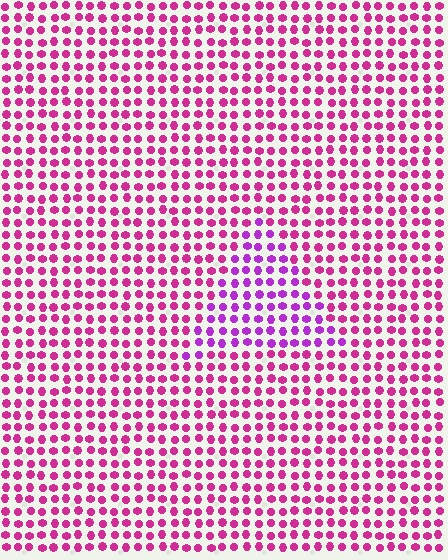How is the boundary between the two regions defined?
The boundary is defined purely by a slight shift in hue (about 32 degrees). Spacing, size, and orientation are identical on both sides.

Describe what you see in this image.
The image is filled with small magenta elements in a uniform arrangement. A triangle-shaped region is visible where the elements are tinted to a slightly different hue, forming a subtle color boundary.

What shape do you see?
I see a triangle.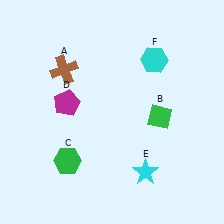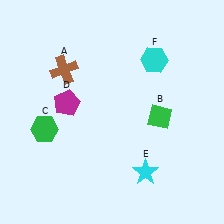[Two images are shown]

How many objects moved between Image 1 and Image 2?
1 object moved between the two images.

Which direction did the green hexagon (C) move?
The green hexagon (C) moved up.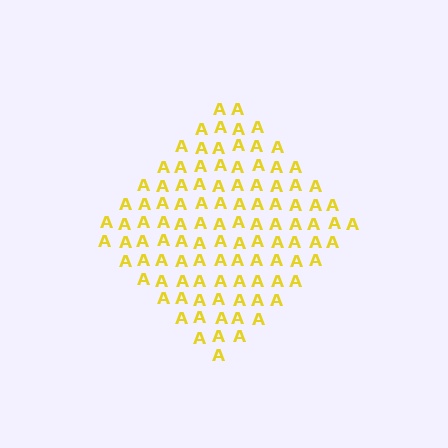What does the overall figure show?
The overall figure shows a diamond.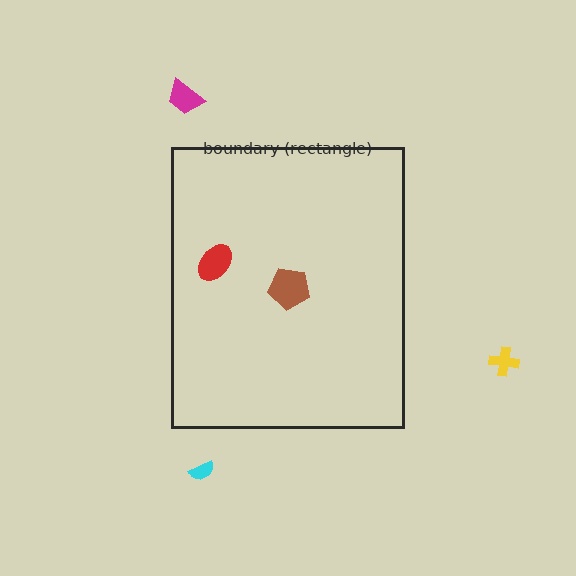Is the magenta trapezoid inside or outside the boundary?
Outside.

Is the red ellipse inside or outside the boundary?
Inside.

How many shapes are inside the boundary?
2 inside, 3 outside.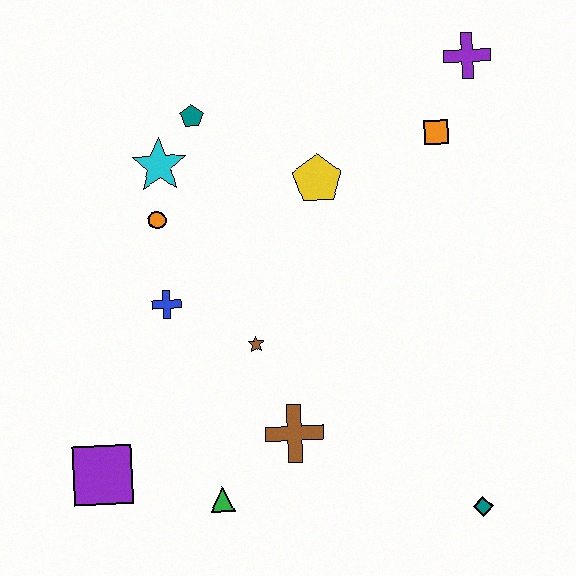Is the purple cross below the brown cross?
No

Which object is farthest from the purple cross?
The purple square is farthest from the purple cross.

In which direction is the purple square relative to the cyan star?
The purple square is below the cyan star.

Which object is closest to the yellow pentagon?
The orange square is closest to the yellow pentagon.